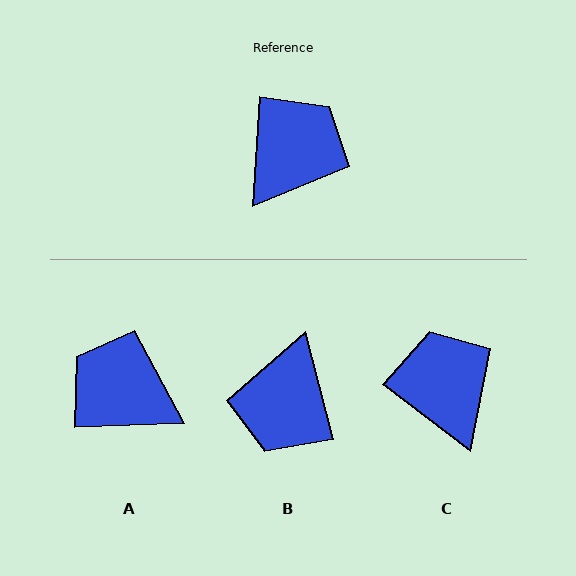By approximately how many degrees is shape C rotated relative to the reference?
Approximately 56 degrees counter-clockwise.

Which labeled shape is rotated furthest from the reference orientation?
B, about 162 degrees away.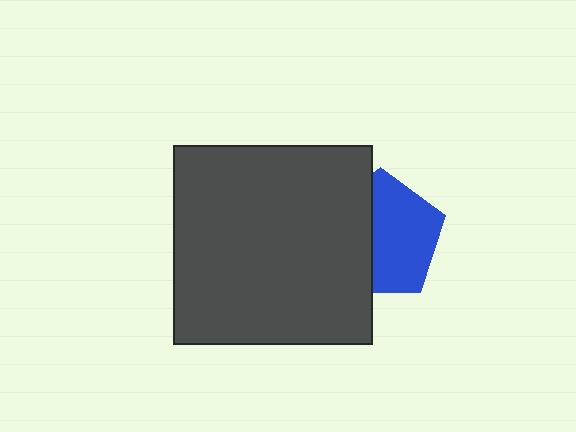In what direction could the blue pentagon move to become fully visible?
The blue pentagon could move right. That would shift it out from behind the dark gray square entirely.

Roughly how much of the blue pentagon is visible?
About half of it is visible (roughly 57%).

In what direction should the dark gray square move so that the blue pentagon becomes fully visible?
The dark gray square should move left. That is the shortest direction to clear the overlap and leave the blue pentagon fully visible.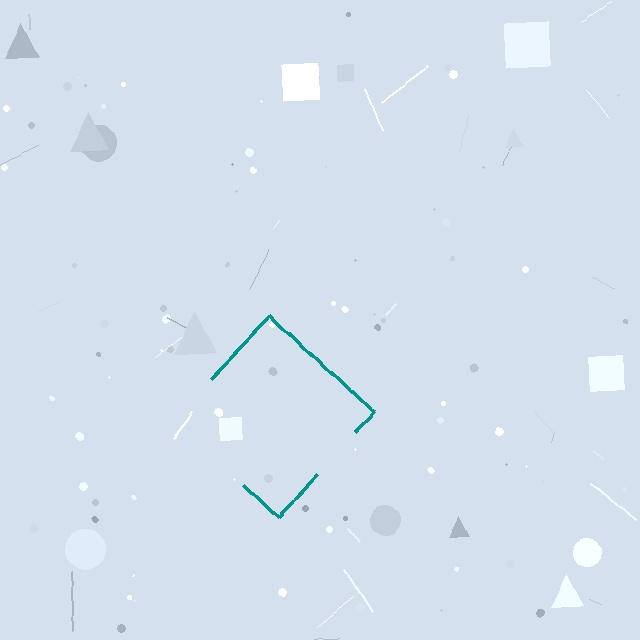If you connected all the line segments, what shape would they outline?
They would outline a diamond.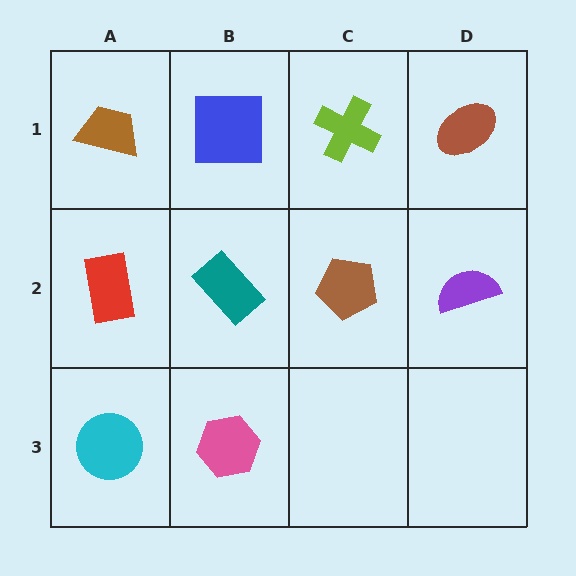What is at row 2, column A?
A red rectangle.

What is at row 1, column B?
A blue square.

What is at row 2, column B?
A teal rectangle.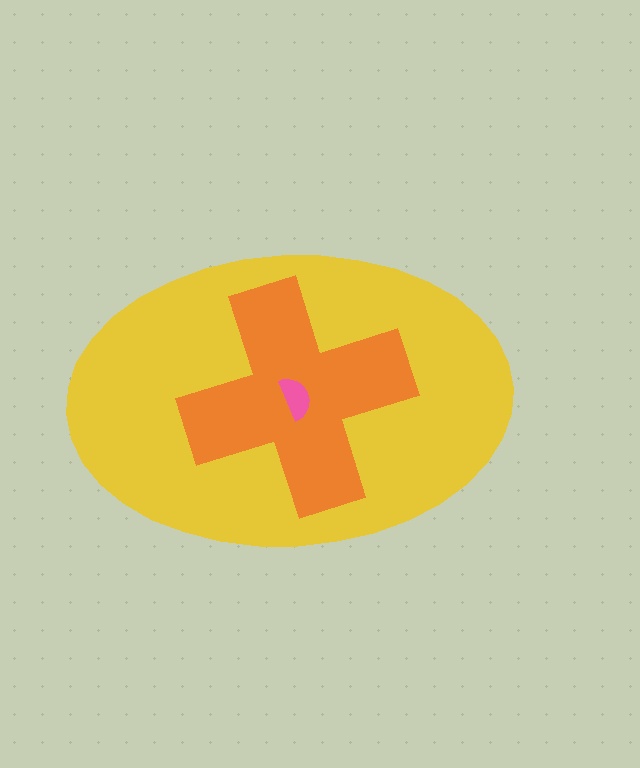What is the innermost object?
The pink semicircle.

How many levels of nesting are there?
3.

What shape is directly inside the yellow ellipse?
The orange cross.